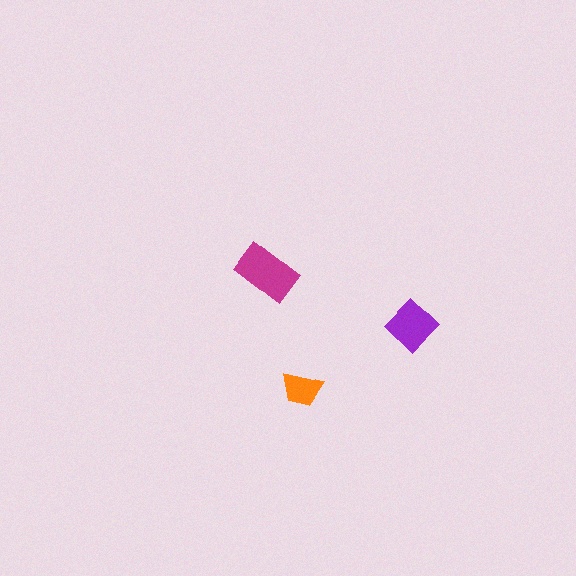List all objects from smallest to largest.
The orange trapezoid, the purple diamond, the magenta rectangle.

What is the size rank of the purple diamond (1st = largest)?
2nd.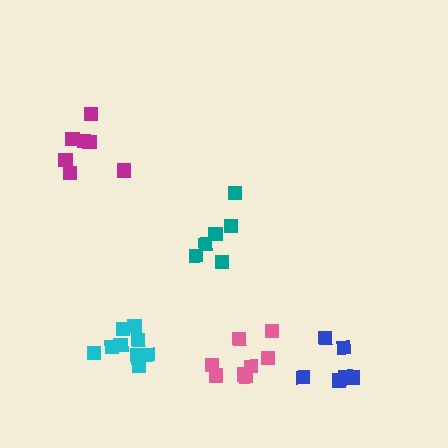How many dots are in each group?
Group 1: 10 dots, Group 2: 6 dots, Group 3: 6 dots, Group 4: 7 dots, Group 5: 8 dots (37 total).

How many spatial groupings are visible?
There are 5 spatial groupings.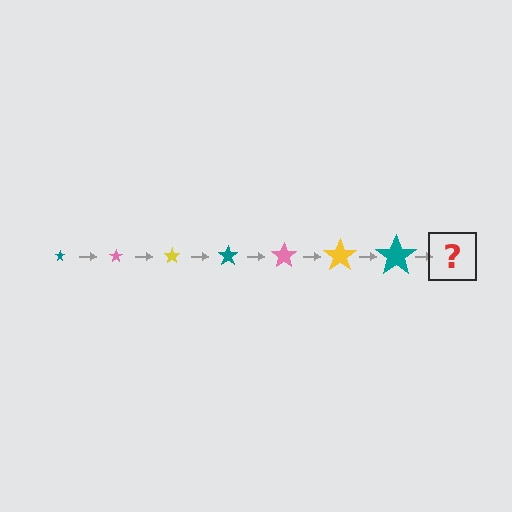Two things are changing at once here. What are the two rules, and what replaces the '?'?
The two rules are that the star grows larger each step and the color cycles through teal, pink, and yellow. The '?' should be a pink star, larger than the previous one.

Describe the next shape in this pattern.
It should be a pink star, larger than the previous one.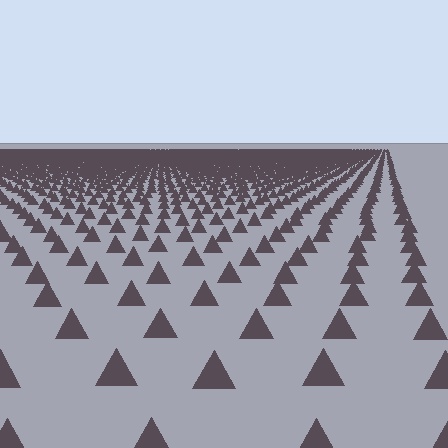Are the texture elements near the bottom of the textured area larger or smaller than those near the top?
Larger. Near the bottom, elements are closer to the viewer and appear at a bigger on-screen size.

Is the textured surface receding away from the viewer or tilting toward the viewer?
The surface is receding away from the viewer. Texture elements get smaller and denser toward the top.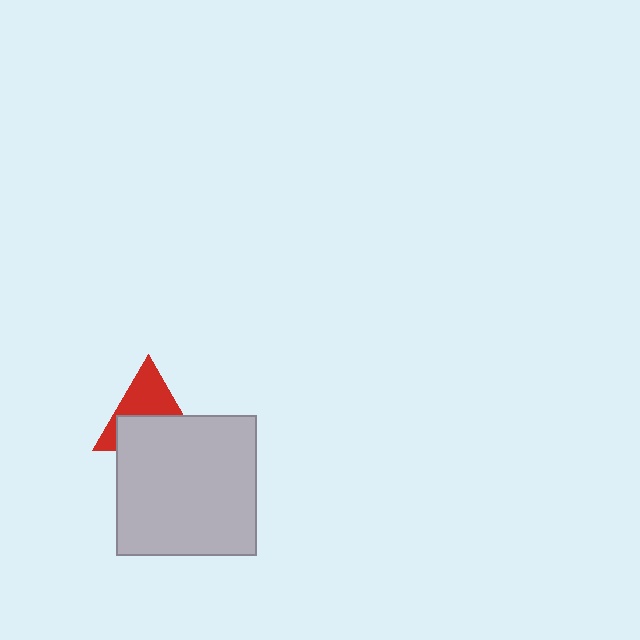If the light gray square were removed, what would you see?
You would see the complete red triangle.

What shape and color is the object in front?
The object in front is a light gray square.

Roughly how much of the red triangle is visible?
About half of it is visible (roughly 49%).